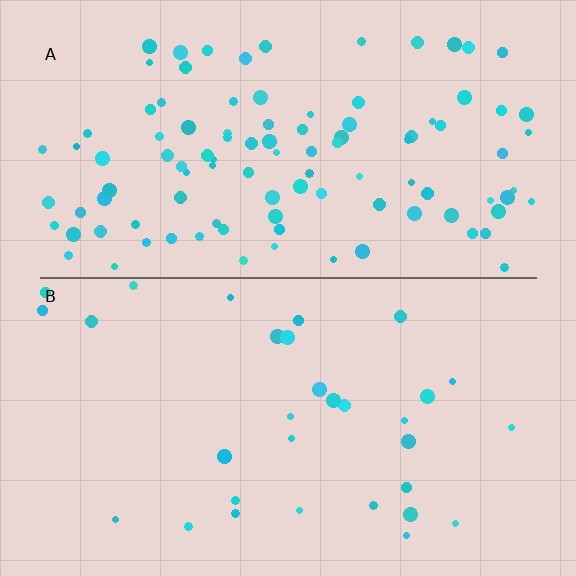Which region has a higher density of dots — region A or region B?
A (the top).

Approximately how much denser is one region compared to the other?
Approximately 3.3× — region A over region B.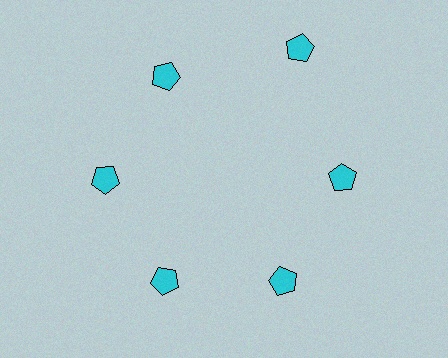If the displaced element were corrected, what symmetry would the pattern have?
It would have 6-fold rotational symmetry — the pattern would map onto itself every 60 degrees.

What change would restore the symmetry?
The symmetry would be restored by moving it inward, back onto the ring so that all 6 pentagons sit at equal angles and equal distance from the center.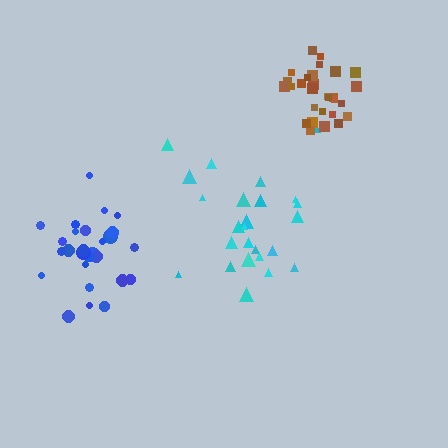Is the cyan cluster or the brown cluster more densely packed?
Brown.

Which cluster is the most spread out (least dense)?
Cyan.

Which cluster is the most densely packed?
Brown.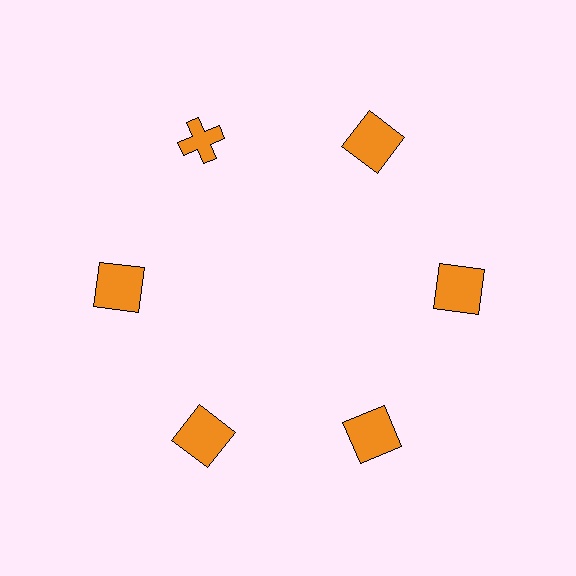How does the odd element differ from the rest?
It has a different shape: cross instead of square.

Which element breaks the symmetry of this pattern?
The orange cross at roughly the 11 o'clock position breaks the symmetry. All other shapes are orange squares.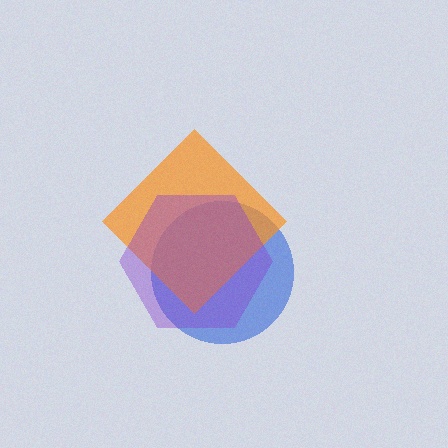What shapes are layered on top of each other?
The layered shapes are: a blue circle, an orange diamond, a purple hexagon.